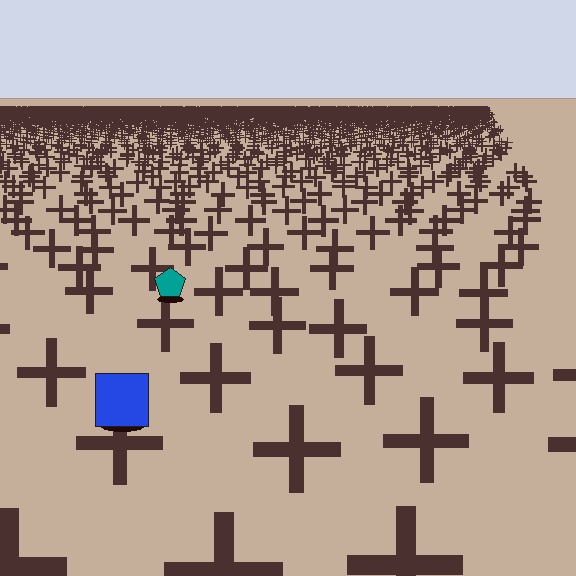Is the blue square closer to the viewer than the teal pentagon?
Yes. The blue square is closer — you can tell from the texture gradient: the ground texture is coarser near it.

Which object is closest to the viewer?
The blue square is closest. The texture marks near it are larger and more spread out.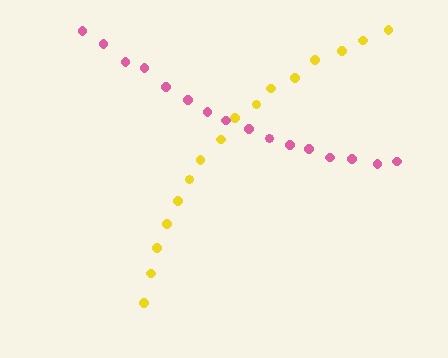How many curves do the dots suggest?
There are 2 distinct paths.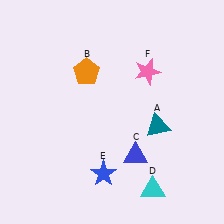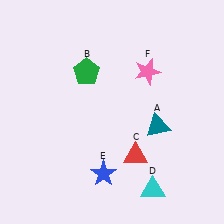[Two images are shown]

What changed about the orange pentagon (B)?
In Image 1, B is orange. In Image 2, it changed to green.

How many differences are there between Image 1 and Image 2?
There are 2 differences between the two images.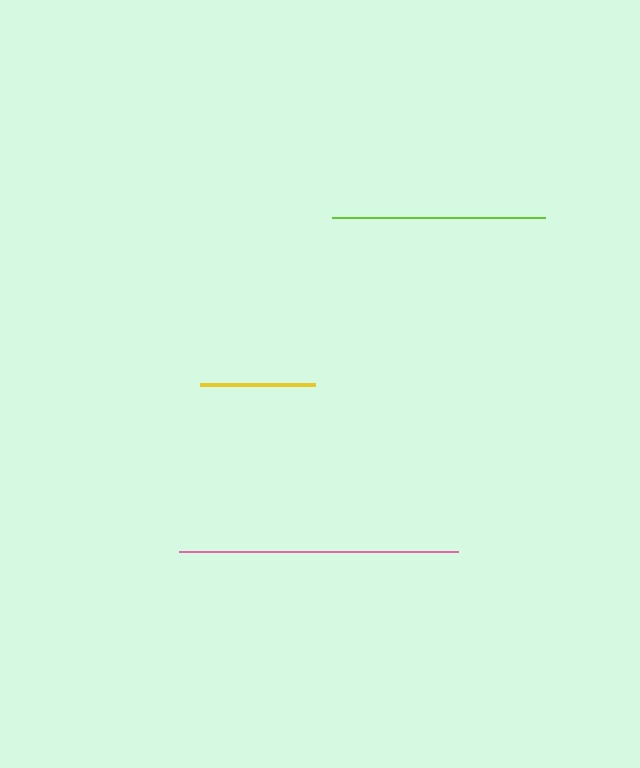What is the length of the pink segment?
The pink segment is approximately 280 pixels long.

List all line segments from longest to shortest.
From longest to shortest: pink, lime, yellow.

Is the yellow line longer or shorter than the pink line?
The pink line is longer than the yellow line.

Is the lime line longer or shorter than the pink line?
The pink line is longer than the lime line.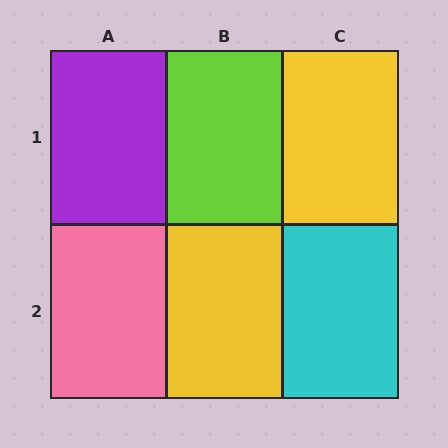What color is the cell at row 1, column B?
Lime.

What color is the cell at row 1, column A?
Purple.